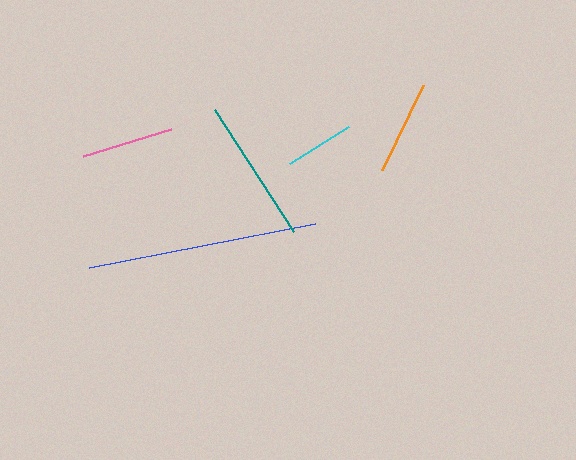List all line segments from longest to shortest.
From longest to shortest: blue, teal, orange, pink, cyan.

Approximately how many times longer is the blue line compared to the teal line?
The blue line is approximately 1.6 times the length of the teal line.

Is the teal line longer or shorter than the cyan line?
The teal line is longer than the cyan line.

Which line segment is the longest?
The blue line is the longest at approximately 230 pixels.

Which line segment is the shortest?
The cyan line is the shortest at approximately 69 pixels.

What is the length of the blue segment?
The blue segment is approximately 230 pixels long.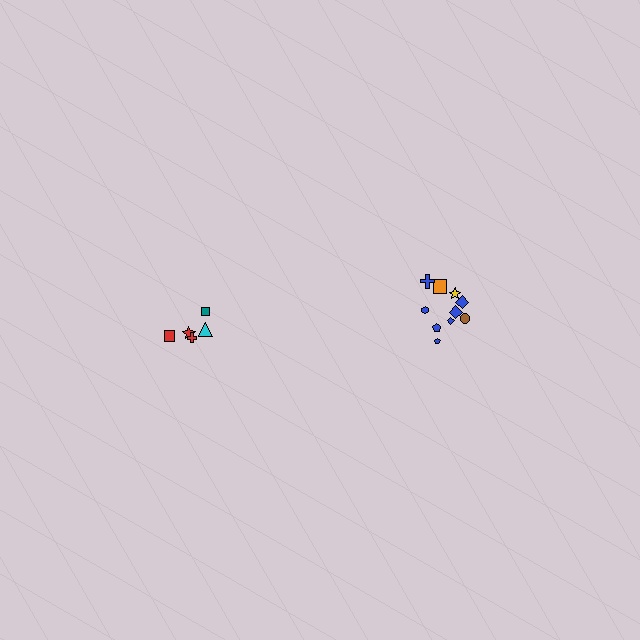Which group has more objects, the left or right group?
The right group.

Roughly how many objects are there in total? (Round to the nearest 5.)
Roughly 15 objects in total.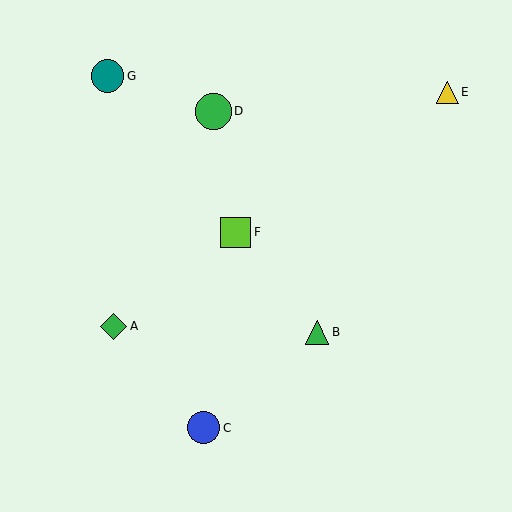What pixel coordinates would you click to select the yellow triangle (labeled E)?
Click at (447, 92) to select the yellow triangle E.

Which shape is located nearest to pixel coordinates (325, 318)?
The green triangle (labeled B) at (317, 332) is nearest to that location.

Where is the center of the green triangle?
The center of the green triangle is at (317, 332).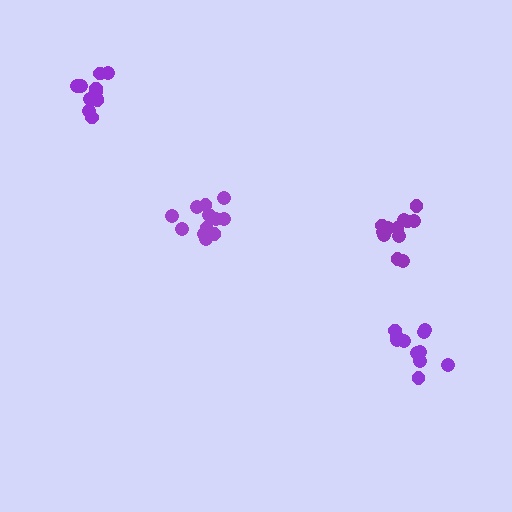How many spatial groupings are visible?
There are 4 spatial groupings.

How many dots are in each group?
Group 1: 13 dots, Group 2: 11 dots, Group 3: 13 dots, Group 4: 12 dots (49 total).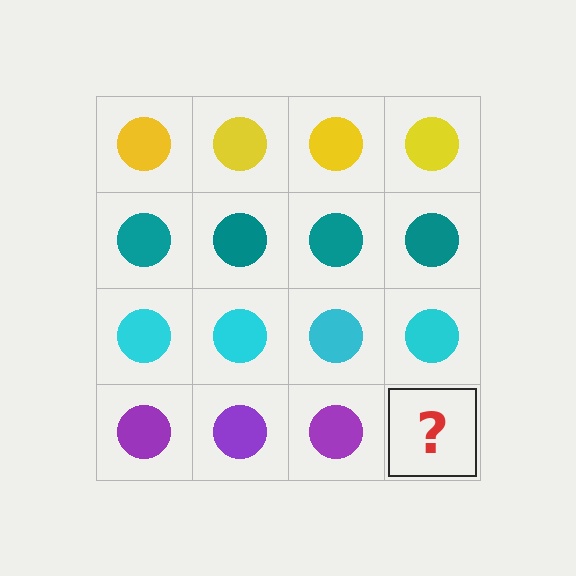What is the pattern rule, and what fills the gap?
The rule is that each row has a consistent color. The gap should be filled with a purple circle.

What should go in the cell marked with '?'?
The missing cell should contain a purple circle.